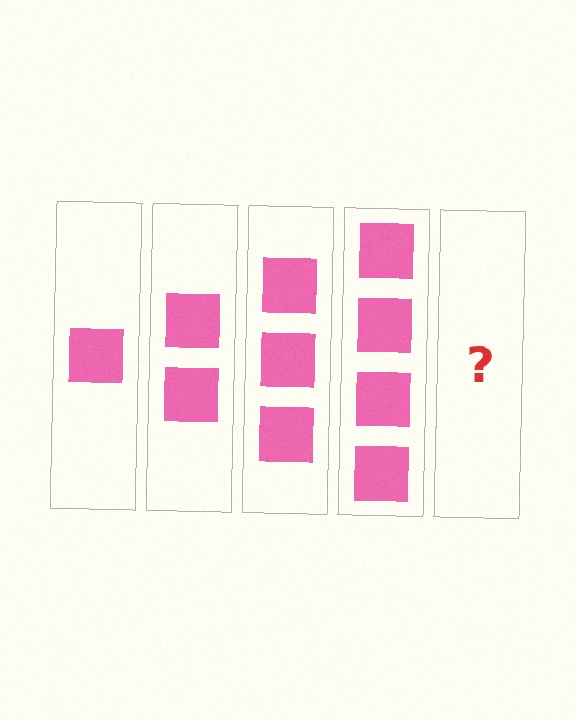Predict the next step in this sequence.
The next step is 5 squares.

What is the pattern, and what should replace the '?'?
The pattern is that each step adds one more square. The '?' should be 5 squares.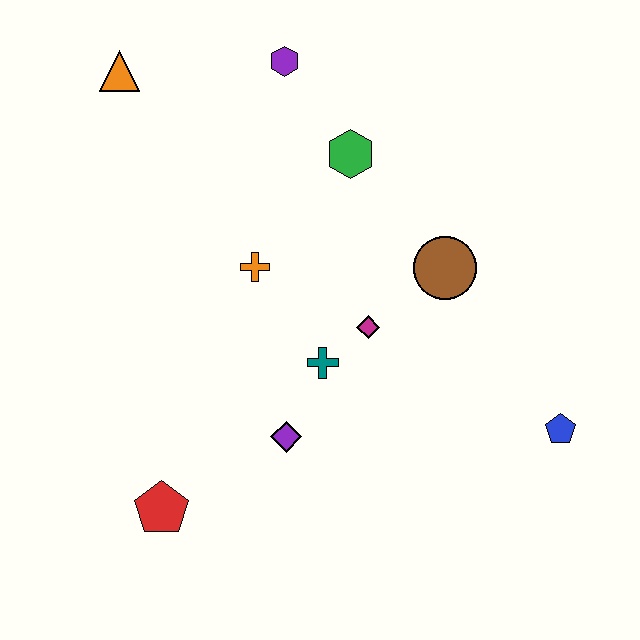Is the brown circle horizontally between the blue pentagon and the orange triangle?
Yes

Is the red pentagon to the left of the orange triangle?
No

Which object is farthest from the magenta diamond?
The orange triangle is farthest from the magenta diamond.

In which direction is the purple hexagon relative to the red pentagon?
The purple hexagon is above the red pentagon.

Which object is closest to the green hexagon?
The purple hexagon is closest to the green hexagon.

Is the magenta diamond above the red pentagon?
Yes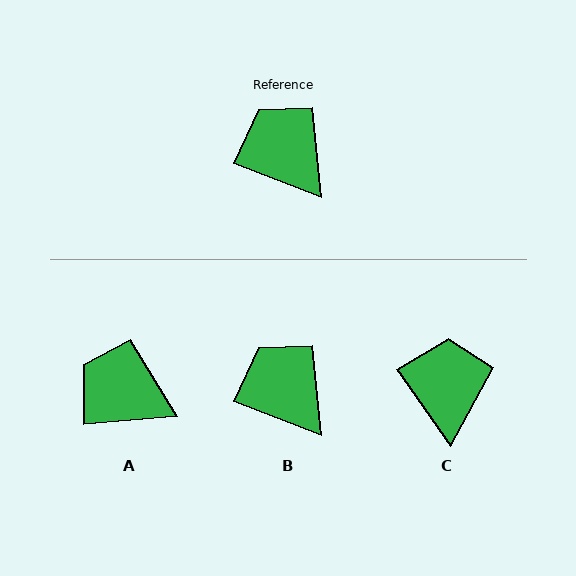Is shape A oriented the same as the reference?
No, it is off by about 26 degrees.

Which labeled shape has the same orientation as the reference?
B.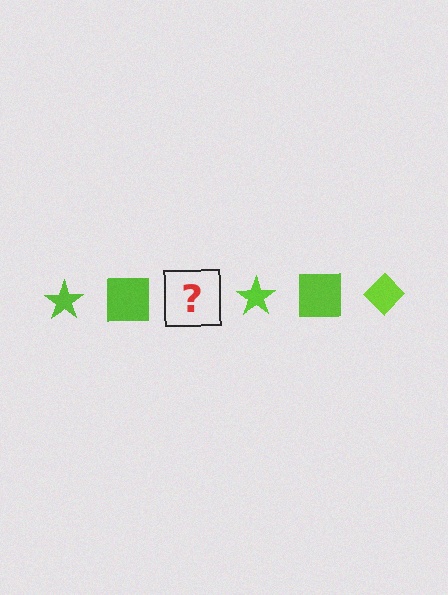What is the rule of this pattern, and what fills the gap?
The rule is that the pattern cycles through star, square, diamond shapes in lime. The gap should be filled with a lime diamond.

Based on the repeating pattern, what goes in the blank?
The blank should be a lime diamond.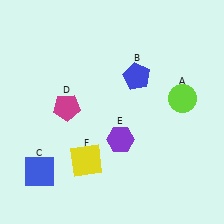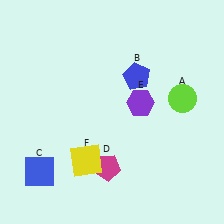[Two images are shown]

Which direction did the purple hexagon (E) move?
The purple hexagon (E) moved up.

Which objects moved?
The objects that moved are: the magenta pentagon (D), the purple hexagon (E).